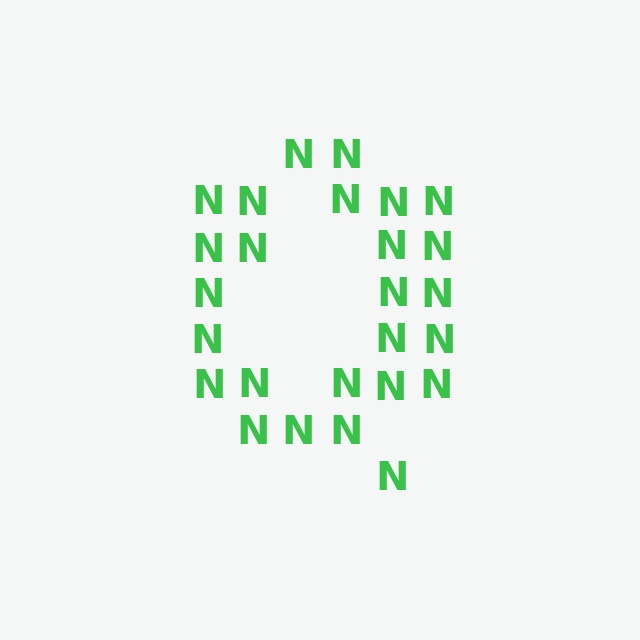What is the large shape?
The large shape is the letter Q.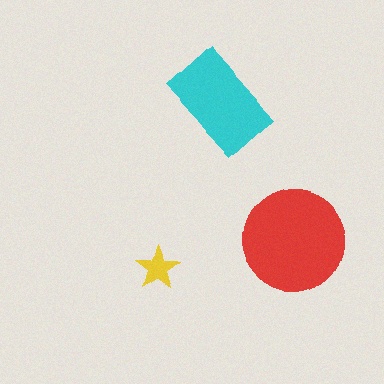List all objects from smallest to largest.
The yellow star, the cyan rectangle, the red circle.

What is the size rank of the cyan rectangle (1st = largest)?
2nd.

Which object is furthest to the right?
The red circle is rightmost.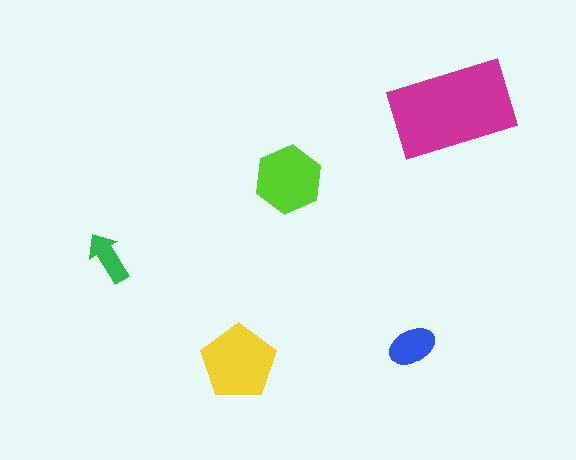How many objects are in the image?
There are 5 objects in the image.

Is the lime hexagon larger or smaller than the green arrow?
Larger.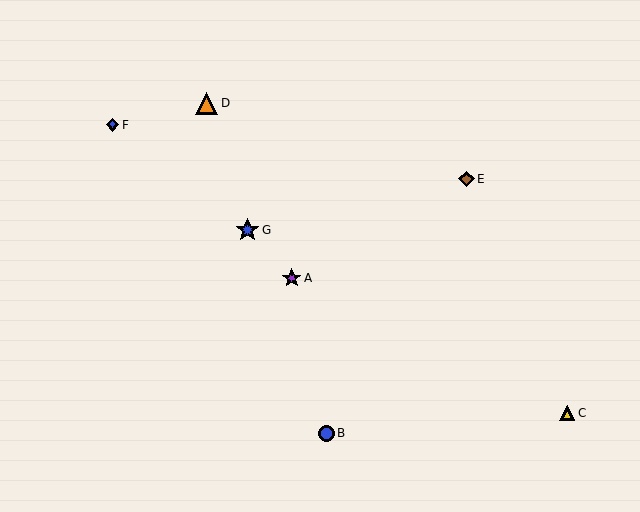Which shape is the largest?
The blue star (labeled G) is the largest.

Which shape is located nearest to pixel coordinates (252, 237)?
The blue star (labeled G) at (247, 230) is nearest to that location.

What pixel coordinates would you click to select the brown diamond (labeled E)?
Click at (466, 179) to select the brown diamond E.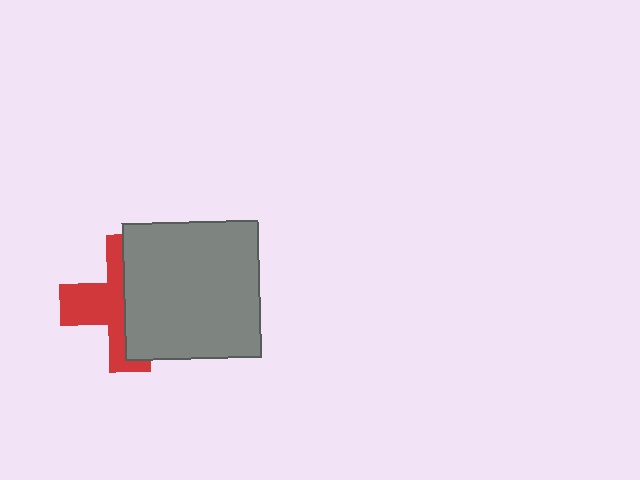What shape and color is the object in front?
The object in front is a gray square.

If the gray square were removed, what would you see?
You would see the complete red cross.